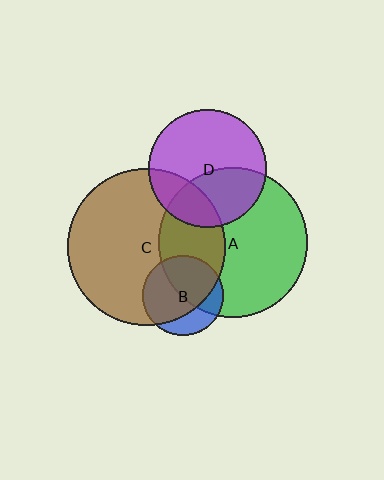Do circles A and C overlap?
Yes.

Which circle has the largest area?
Circle C (brown).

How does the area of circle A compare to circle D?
Approximately 1.6 times.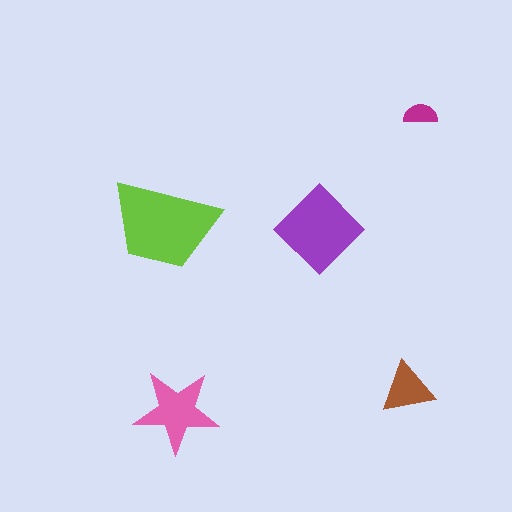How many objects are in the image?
There are 5 objects in the image.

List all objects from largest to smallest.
The lime trapezoid, the purple diamond, the pink star, the brown triangle, the magenta semicircle.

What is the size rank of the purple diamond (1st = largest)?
2nd.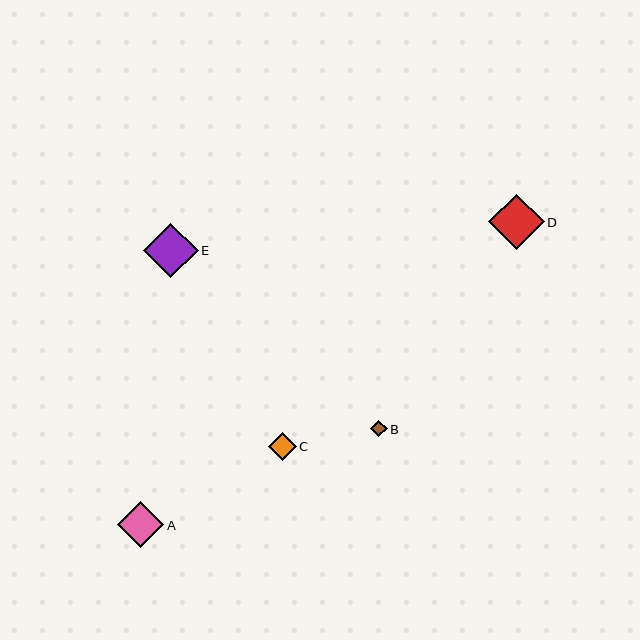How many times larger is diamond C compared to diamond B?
Diamond C is approximately 1.7 times the size of diamond B.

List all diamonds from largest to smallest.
From largest to smallest: D, E, A, C, B.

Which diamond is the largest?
Diamond D is the largest with a size of approximately 56 pixels.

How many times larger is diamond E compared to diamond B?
Diamond E is approximately 3.3 times the size of diamond B.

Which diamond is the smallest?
Diamond B is the smallest with a size of approximately 17 pixels.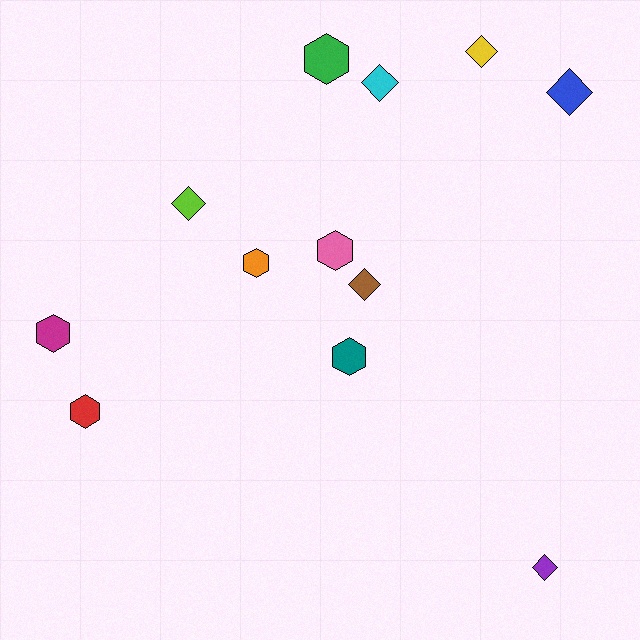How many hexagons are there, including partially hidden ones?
There are 6 hexagons.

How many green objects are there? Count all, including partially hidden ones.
There is 1 green object.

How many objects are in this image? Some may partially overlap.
There are 12 objects.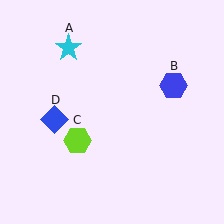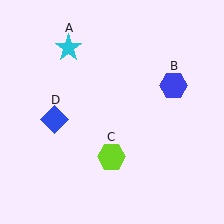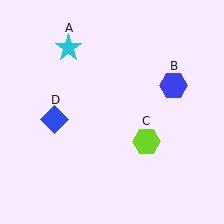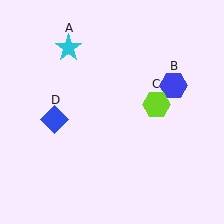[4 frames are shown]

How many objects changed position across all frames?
1 object changed position: lime hexagon (object C).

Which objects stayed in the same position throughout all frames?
Cyan star (object A) and blue hexagon (object B) and blue diamond (object D) remained stationary.